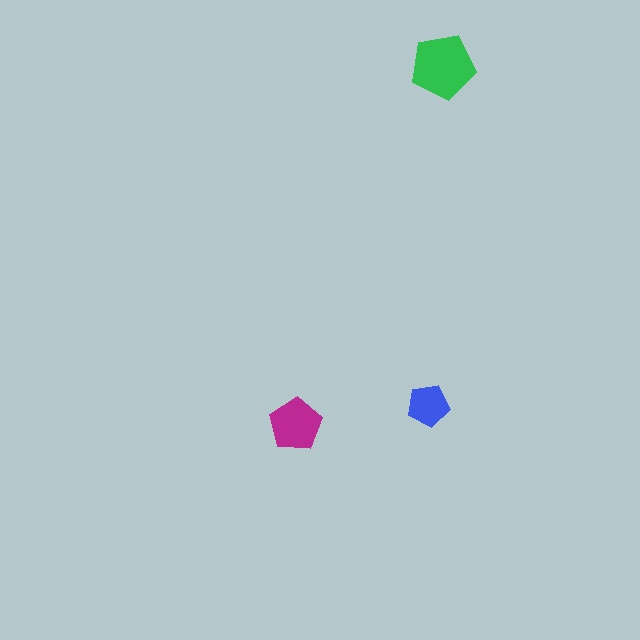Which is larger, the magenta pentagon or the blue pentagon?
The magenta one.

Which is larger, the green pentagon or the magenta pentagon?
The green one.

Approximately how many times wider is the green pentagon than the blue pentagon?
About 1.5 times wider.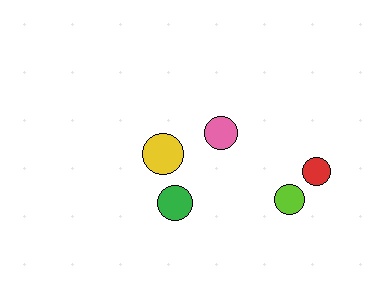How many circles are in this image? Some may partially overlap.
There are 5 circles.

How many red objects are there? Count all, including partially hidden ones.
There is 1 red object.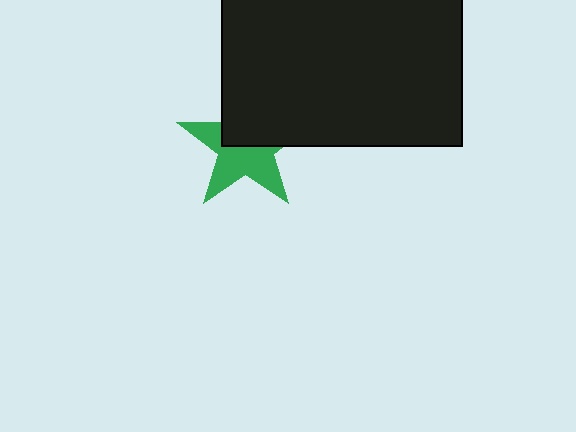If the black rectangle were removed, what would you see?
You would see the complete green star.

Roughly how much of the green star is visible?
About half of it is visible (roughly 55%).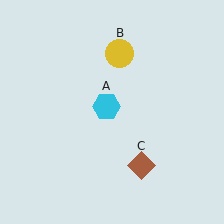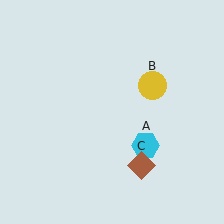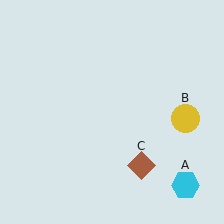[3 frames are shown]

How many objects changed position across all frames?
2 objects changed position: cyan hexagon (object A), yellow circle (object B).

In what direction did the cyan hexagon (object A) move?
The cyan hexagon (object A) moved down and to the right.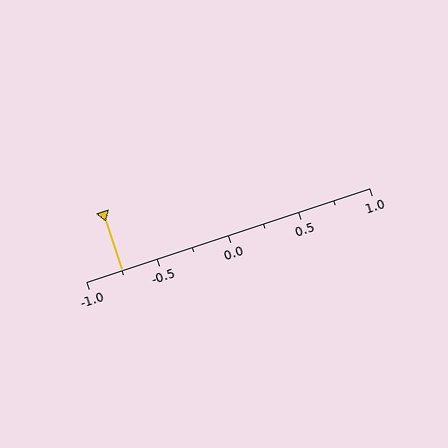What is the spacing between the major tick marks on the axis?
The major ticks are spaced 0.5 apart.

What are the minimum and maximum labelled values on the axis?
The axis runs from -1.0 to 1.0.